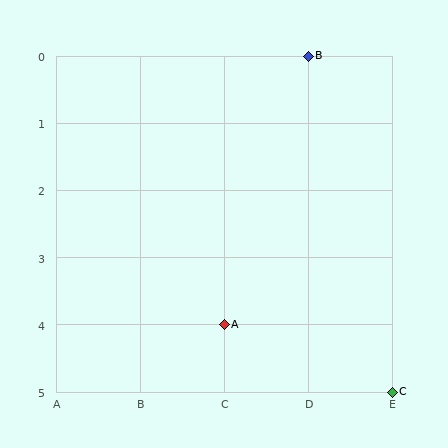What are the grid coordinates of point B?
Point B is at grid coordinates (D, 0).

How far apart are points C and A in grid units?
Points C and A are 2 columns and 1 row apart (about 2.2 grid units diagonally).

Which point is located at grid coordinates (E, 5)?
Point C is at (E, 5).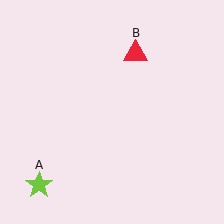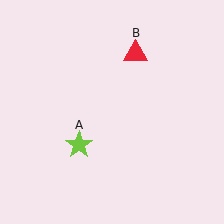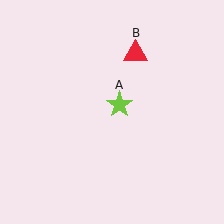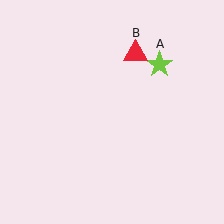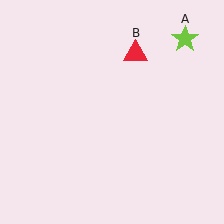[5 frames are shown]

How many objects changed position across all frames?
1 object changed position: lime star (object A).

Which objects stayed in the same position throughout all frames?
Red triangle (object B) remained stationary.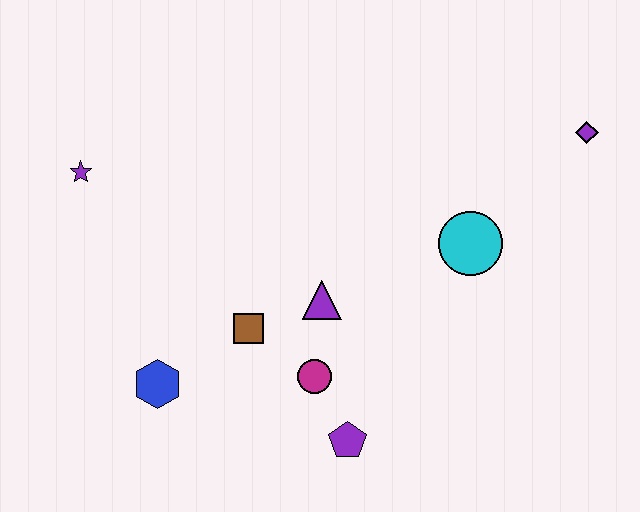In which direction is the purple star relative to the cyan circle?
The purple star is to the left of the cyan circle.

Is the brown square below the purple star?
Yes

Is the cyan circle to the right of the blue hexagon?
Yes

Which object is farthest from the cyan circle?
The purple star is farthest from the cyan circle.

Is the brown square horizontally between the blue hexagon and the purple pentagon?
Yes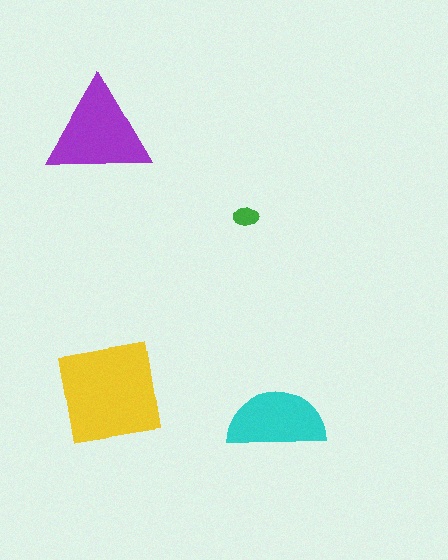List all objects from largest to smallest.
The yellow square, the purple triangle, the cyan semicircle, the green ellipse.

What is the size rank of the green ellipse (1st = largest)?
4th.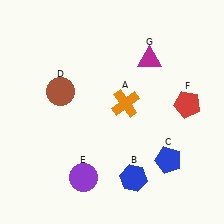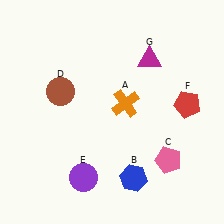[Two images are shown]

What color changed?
The pentagon (C) changed from blue in Image 1 to pink in Image 2.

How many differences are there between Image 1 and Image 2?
There is 1 difference between the two images.